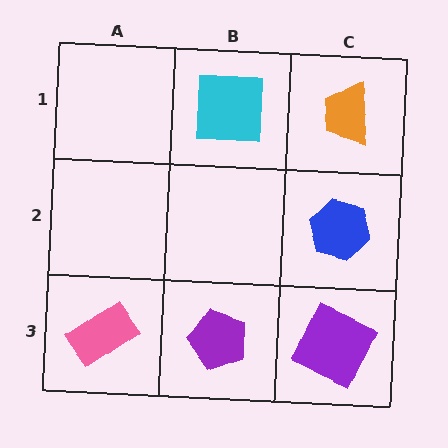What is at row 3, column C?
A purple square.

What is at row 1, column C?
An orange trapezoid.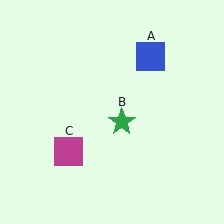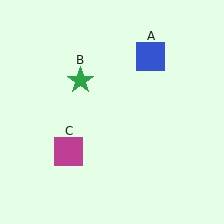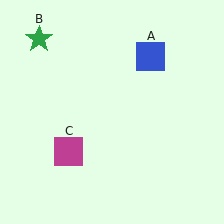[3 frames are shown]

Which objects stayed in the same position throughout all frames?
Blue square (object A) and magenta square (object C) remained stationary.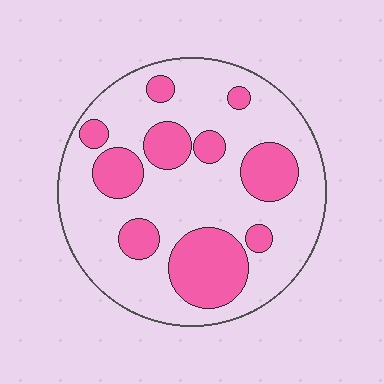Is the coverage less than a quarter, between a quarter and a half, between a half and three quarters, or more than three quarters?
Between a quarter and a half.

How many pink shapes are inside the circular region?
10.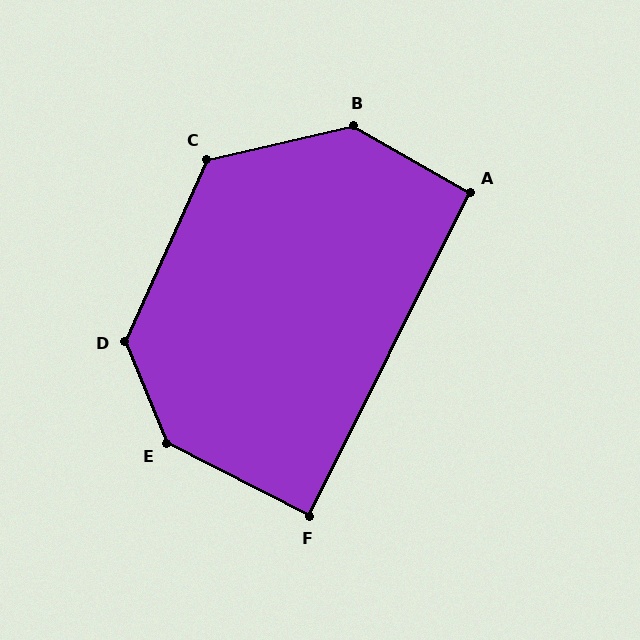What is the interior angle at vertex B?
Approximately 137 degrees (obtuse).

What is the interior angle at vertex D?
Approximately 133 degrees (obtuse).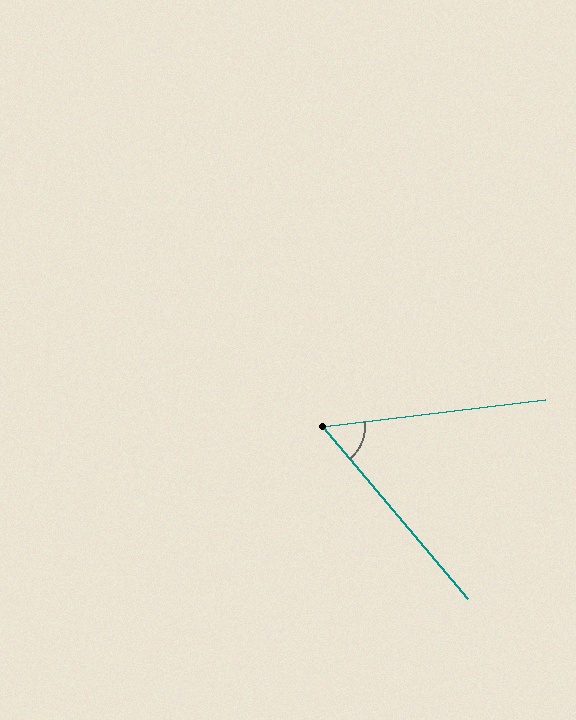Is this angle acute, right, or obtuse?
It is acute.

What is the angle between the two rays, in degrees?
Approximately 57 degrees.